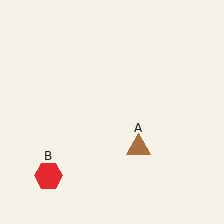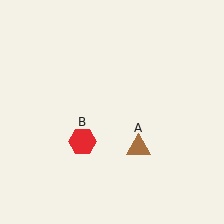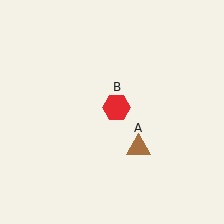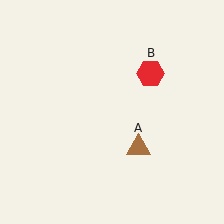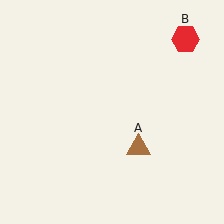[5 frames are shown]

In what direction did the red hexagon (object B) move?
The red hexagon (object B) moved up and to the right.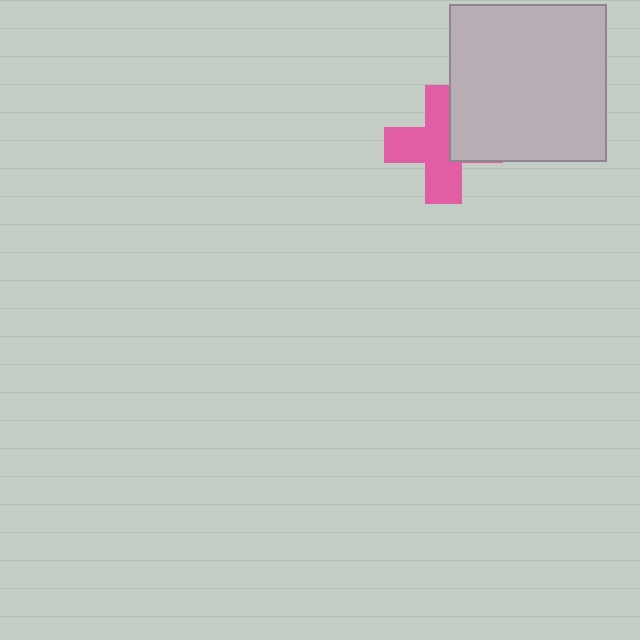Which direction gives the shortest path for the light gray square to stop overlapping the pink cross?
Moving right gives the shortest separation.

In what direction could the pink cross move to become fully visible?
The pink cross could move left. That would shift it out from behind the light gray square entirely.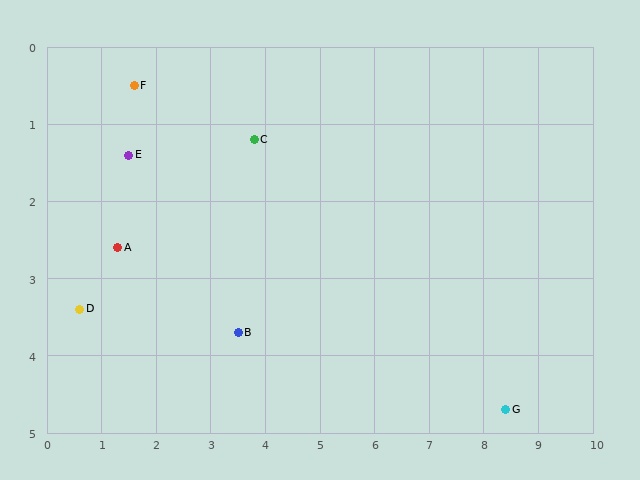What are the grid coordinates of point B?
Point B is at approximately (3.5, 3.7).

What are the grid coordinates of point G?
Point G is at approximately (8.4, 4.7).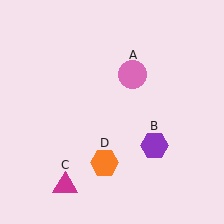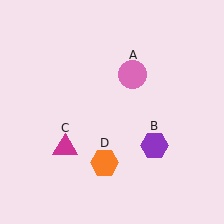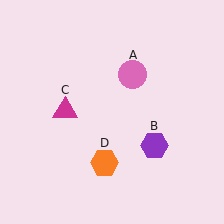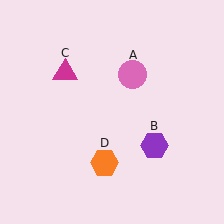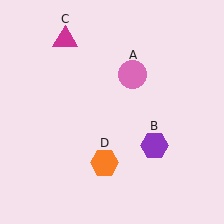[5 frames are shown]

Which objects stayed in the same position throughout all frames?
Pink circle (object A) and purple hexagon (object B) and orange hexagon (object D) remained stationary.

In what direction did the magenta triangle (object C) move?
The magenta triangle (object C) moved up.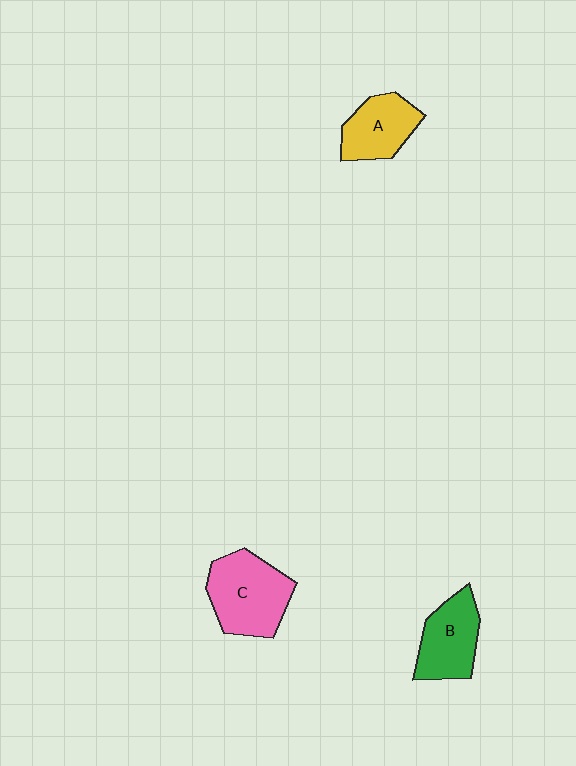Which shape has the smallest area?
Shape A (yellow).